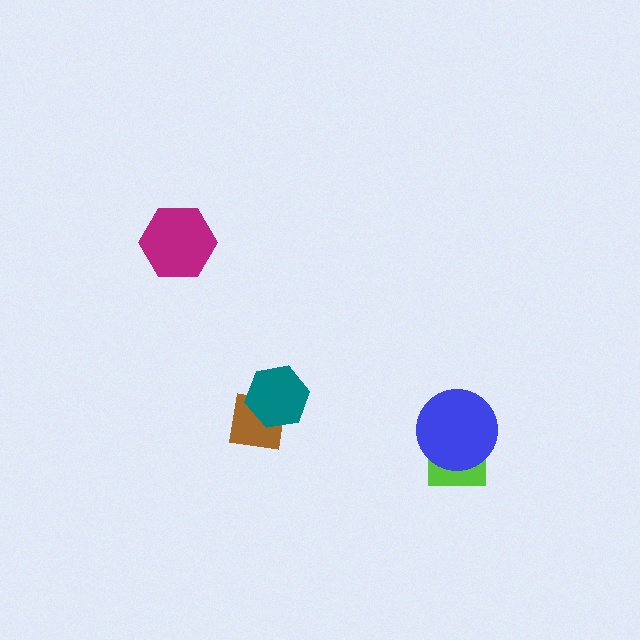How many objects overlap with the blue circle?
1 object overlaps with the blue circle.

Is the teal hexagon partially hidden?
No, no other shape covers it.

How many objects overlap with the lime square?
1 object overlaps with the lime square.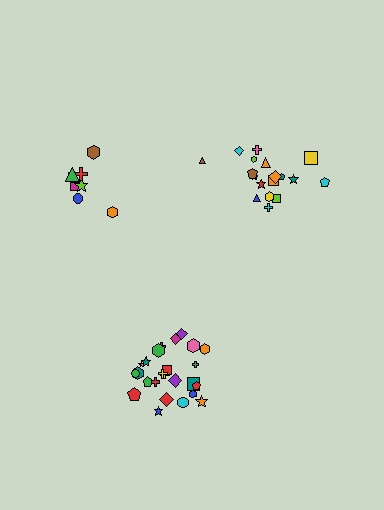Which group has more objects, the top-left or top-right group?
The top-right group.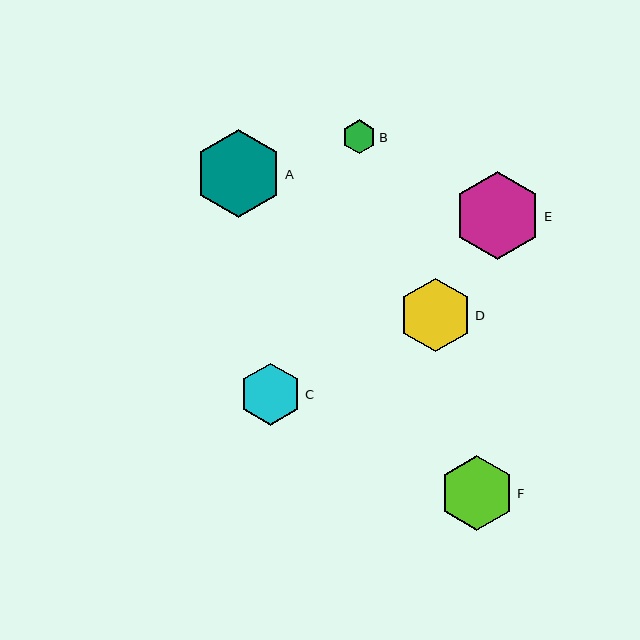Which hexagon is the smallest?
Hexagon B is the smallest with a size of approximately 34 pixels.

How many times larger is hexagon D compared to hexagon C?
Hexagon D is approximately 1.2 times the size of hexagon C.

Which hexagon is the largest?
Hexagon E is the largest with a size of approximately 88 pixels.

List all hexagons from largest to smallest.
From largest to smallest: E, A, F, D, C, B.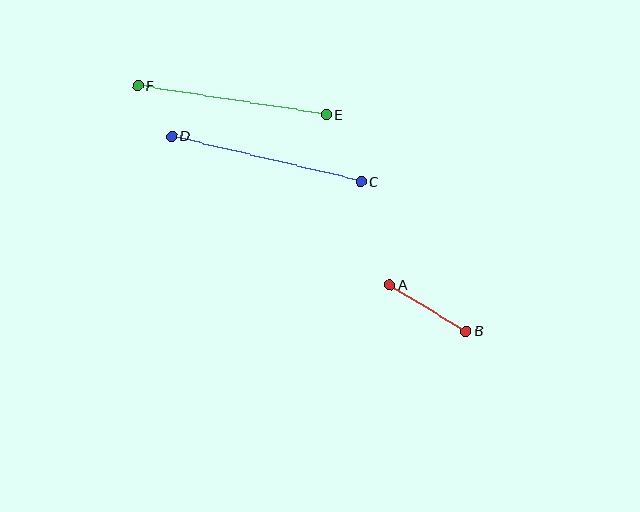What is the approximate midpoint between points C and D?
The midpoint is at approximately (266, 159) pixels.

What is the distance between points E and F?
The distance is approximately 191 pixels.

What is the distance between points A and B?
The distance is approximately 89 pixels.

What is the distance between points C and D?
The distance is approximately 195 pixels.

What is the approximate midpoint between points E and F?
The midpoint is at approximately (232, 100) pixels.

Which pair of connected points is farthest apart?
Points C and D are farthest apart.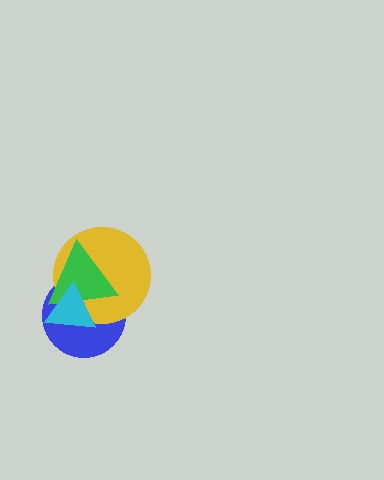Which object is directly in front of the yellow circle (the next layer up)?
The green triangle is directly in front of the yellow circle.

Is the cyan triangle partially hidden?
No, no other shape covers it.